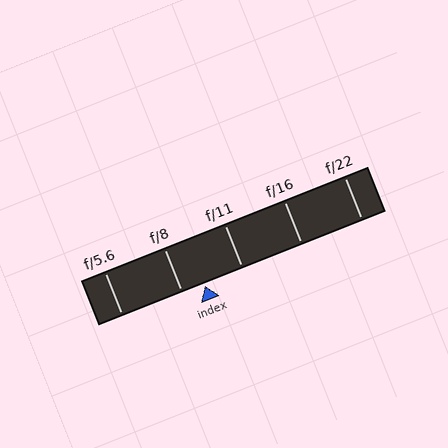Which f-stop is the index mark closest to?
The index mark is closest to f/8.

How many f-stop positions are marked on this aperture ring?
There are 5 f-stop positions marked.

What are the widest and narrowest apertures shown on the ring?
The widest aperture shown is f/5.6 and the narrowest is f/22.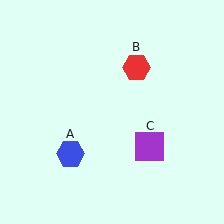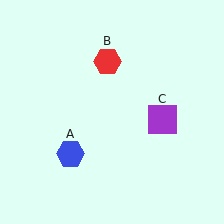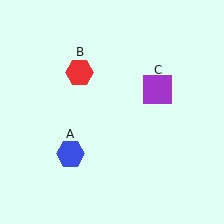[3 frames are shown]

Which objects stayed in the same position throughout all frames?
Blue hexagon (object A) remained stationary.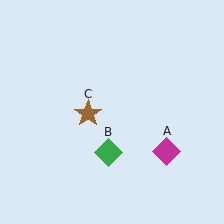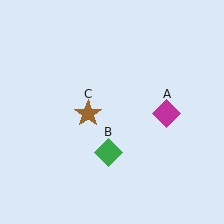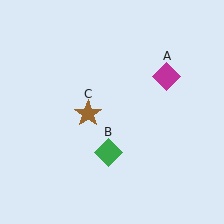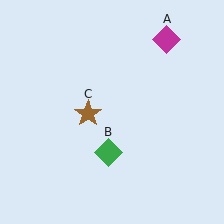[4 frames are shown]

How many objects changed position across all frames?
1 object changed position: magenta diamond (object A).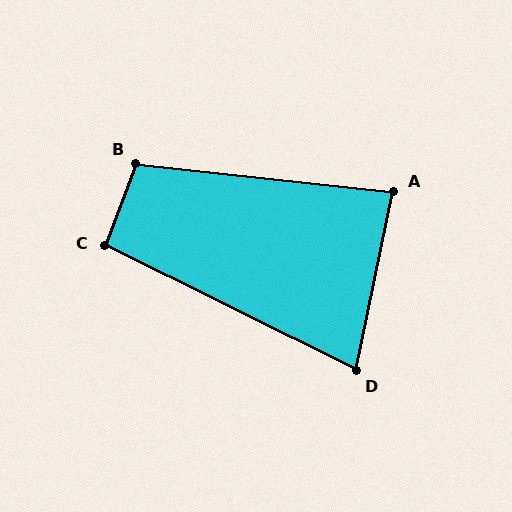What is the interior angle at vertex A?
Approximately 84 degrees (acute).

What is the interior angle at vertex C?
Approximately 96 degrees (obtuse).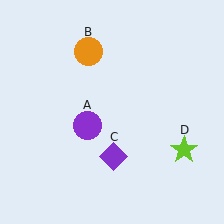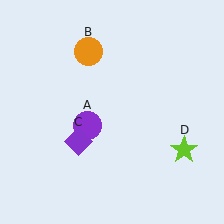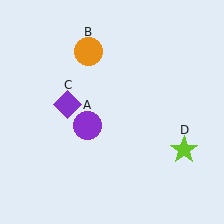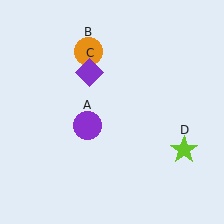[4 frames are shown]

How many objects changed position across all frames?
1 object changed position: purple diamond (object C).